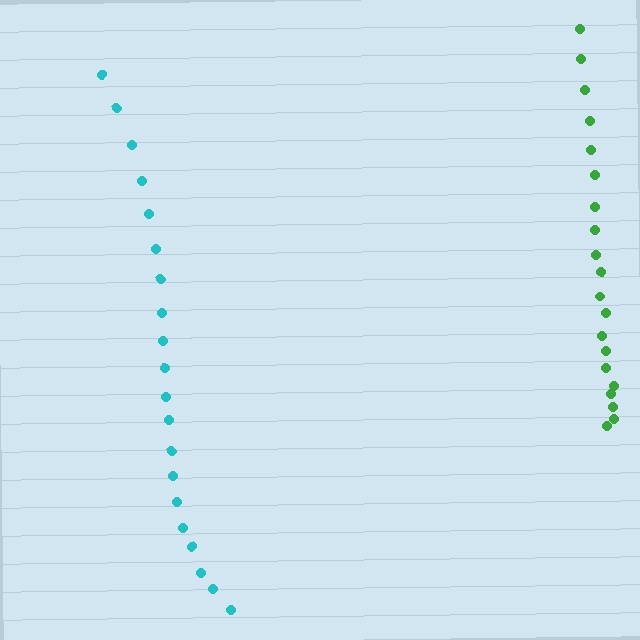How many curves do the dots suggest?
There are 2 distinct paths.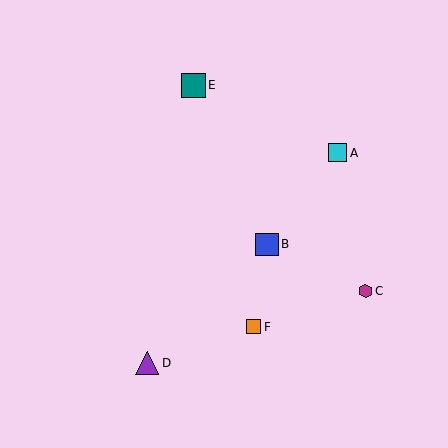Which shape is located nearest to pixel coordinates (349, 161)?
The cyan square (labeled A) at (338, 153) is nearest to that location.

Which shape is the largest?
The teal square (labeled E) is the largest.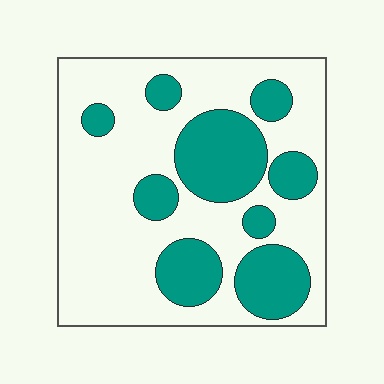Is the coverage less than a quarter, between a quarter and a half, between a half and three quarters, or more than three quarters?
Between a quarter and a half.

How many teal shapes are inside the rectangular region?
9.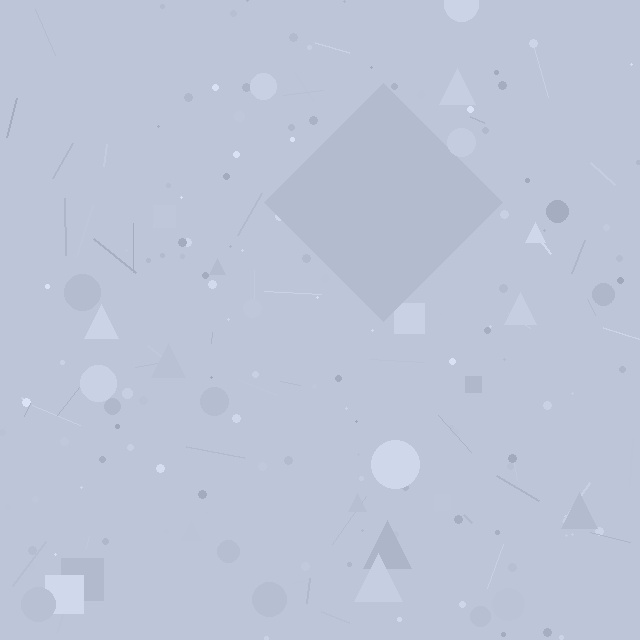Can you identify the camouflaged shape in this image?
The camouflaged shape is a diamond.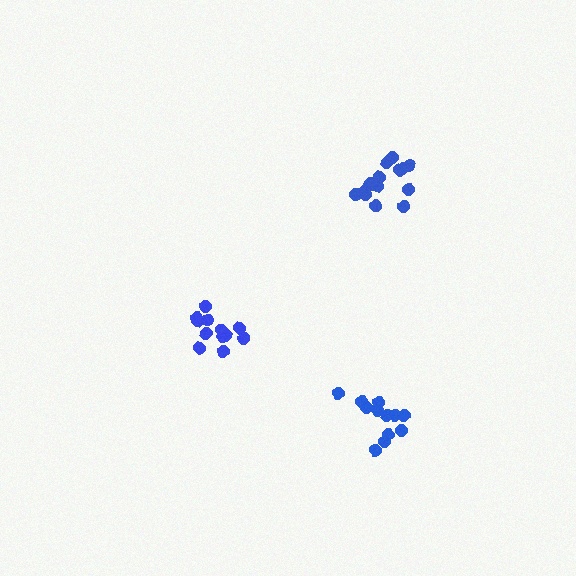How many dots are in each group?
Group 1: 15 dots, Group 2: 12 dots, Group 3: 12 dots (39 total).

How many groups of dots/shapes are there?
There are 3 groups.